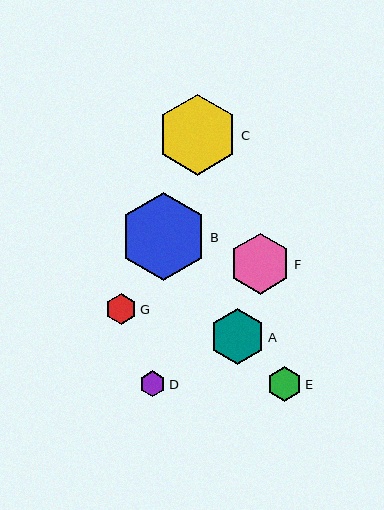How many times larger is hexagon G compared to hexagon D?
Hexagon G is approximately 1.2 times the size of hexagon D.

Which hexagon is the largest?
Hexagon B is the largest with a size of approximately 88 pixels.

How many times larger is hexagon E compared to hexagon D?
Hexagon E is approximately 1.3 times the size of hexagon D.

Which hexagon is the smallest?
Hexagon D is the smallest with a size of approximately 26 pixels.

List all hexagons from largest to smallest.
From largest to smallest: B, C, F, A, E, G, D.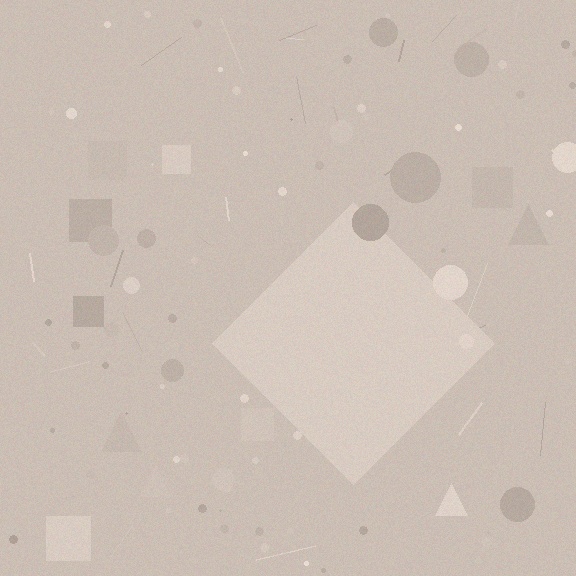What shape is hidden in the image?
A diamond is hidden in the image.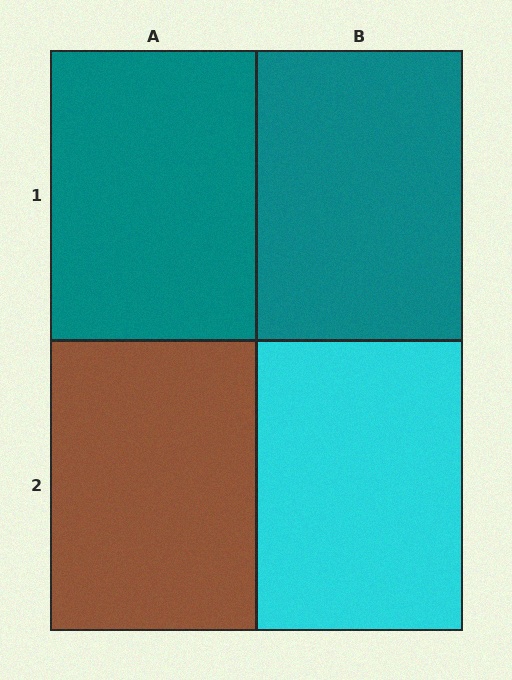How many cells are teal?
2 cells are teal.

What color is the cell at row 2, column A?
Brown.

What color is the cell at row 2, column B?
Cyan.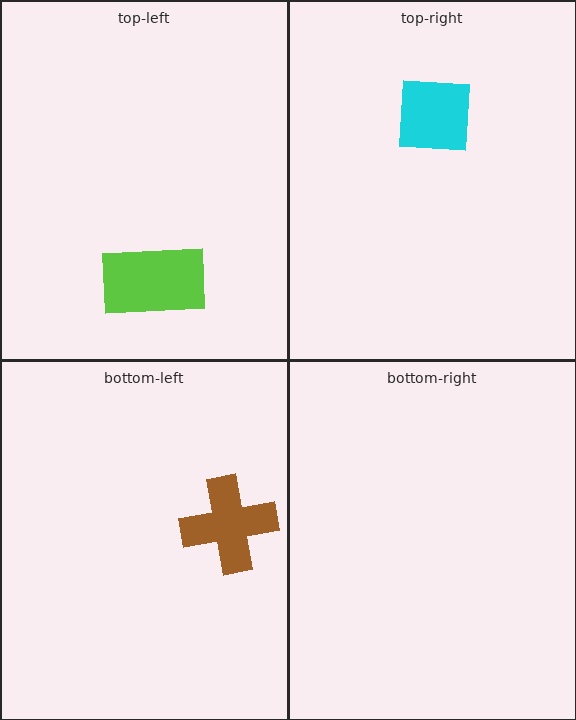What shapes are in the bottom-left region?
The brown cross.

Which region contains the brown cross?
The bottom-left region.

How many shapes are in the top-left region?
1.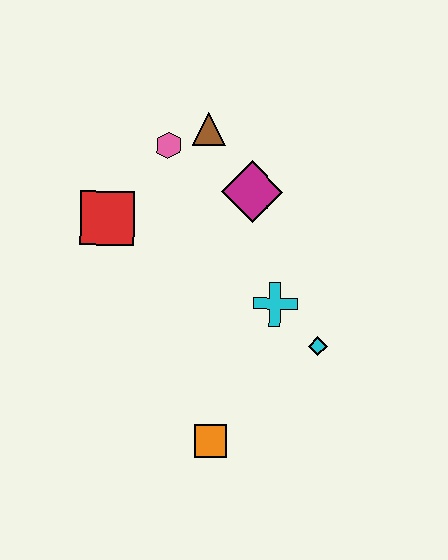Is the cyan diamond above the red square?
No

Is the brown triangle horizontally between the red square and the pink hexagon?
No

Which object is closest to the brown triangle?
The pink hexagon is closest to the brown triangle.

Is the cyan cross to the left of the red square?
No